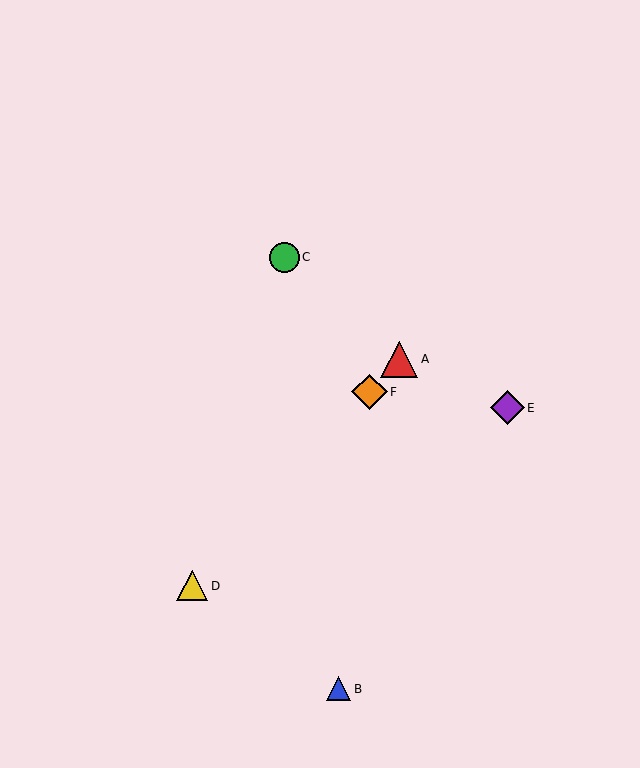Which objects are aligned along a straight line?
Objects A, D, F are aligned along a straight line.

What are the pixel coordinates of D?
Object D is at (192, 586).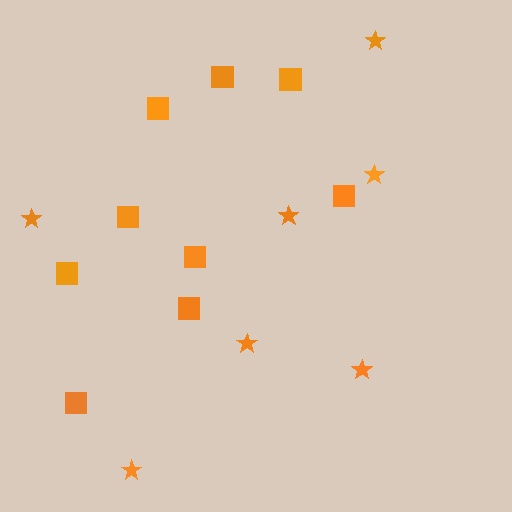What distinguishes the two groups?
There are 2 groups: one group of squares (9) and one group of stars (7).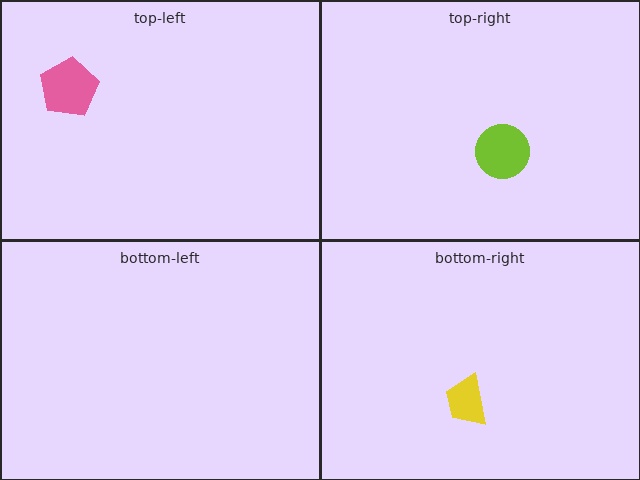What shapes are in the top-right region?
The lime circle.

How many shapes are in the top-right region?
1.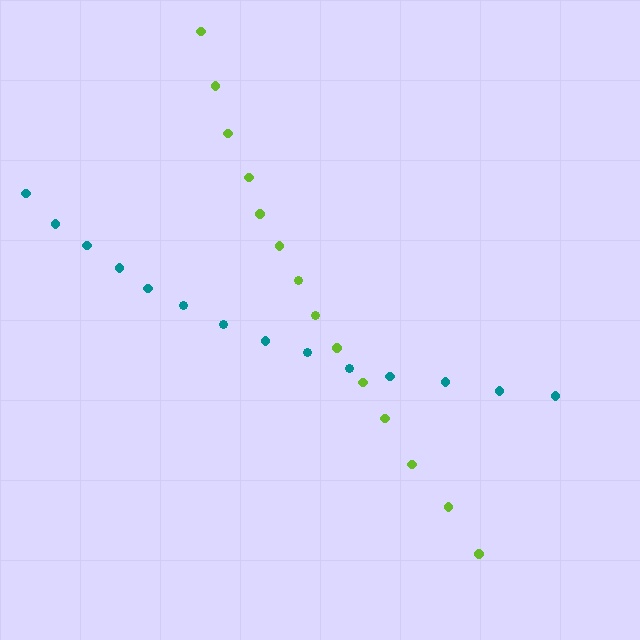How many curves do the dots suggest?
There are 2 distinct paths.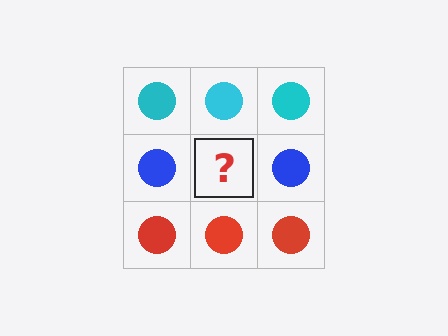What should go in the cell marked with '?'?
The missing cell should contain a blue circle.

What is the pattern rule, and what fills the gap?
The rule is that each row has a consistent color. The gap should be filled with a blue circle.